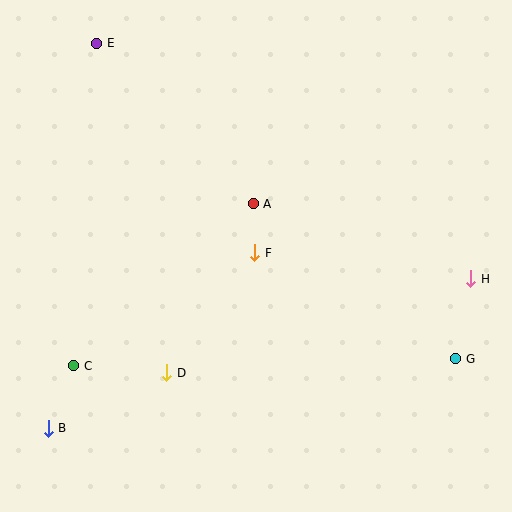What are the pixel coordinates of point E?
Point E is at (97, 44).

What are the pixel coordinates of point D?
Point D is at (167, 373).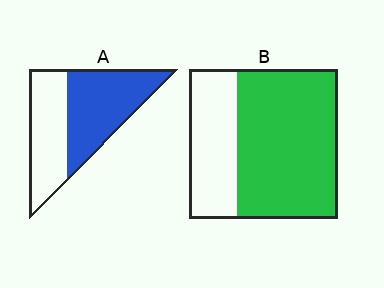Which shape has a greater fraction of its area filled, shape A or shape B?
Shape B.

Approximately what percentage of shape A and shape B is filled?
A is approximately 55% and B is approximately 70%.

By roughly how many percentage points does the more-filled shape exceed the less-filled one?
By roughly 10 percentage points (B over A).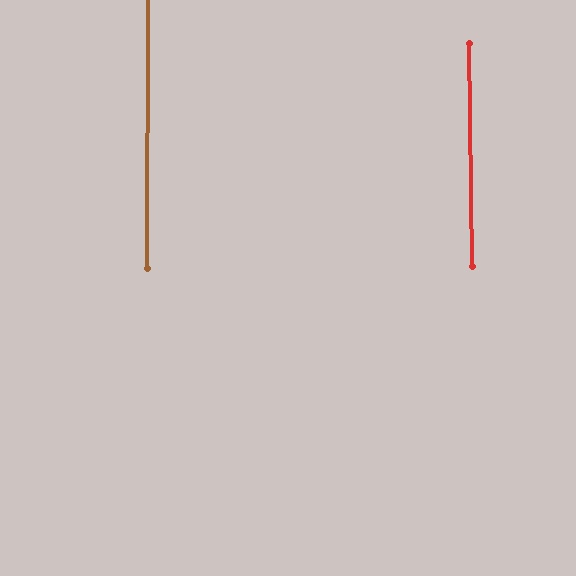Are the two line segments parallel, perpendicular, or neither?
Parallel — their directions differ by only 1.2°.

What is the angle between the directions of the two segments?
Approximately 1 degree.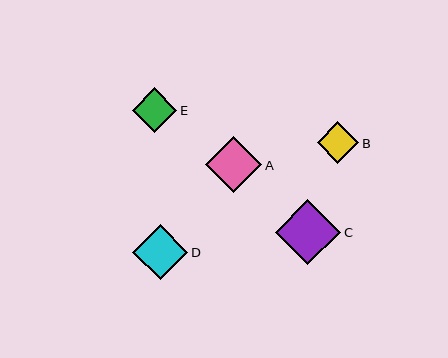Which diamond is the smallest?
Diamond B is the smallest with a size of approximately 42 pixels.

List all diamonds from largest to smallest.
From largest to smallest: C, A, D, E, B.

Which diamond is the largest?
Diamond C is the largest with a size of approximately 66 pixels.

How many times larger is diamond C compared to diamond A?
Diamond C is approximately 1.2 times the size of diamond A.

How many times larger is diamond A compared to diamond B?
Diamond A is approximately 1.4 times the size of diamond B.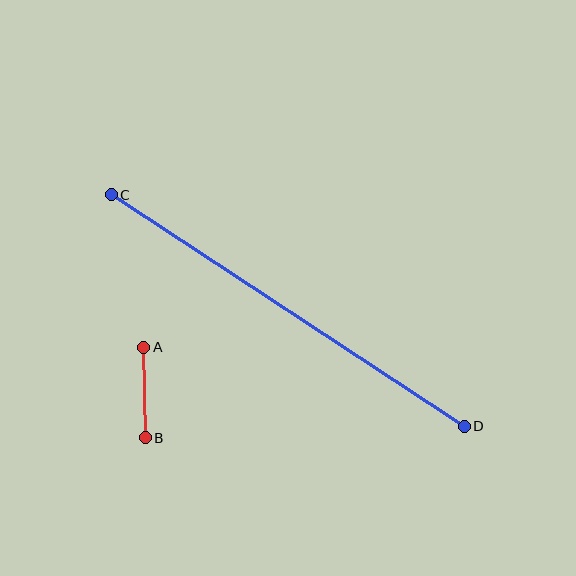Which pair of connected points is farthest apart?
Points C and D are farthest apart.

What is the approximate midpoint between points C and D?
The midpoint is at approximately (288, 310) pixels.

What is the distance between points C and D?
The distance is approximately 422 pixels.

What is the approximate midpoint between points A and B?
The midpoint is at approximately (145, 392) pixels.